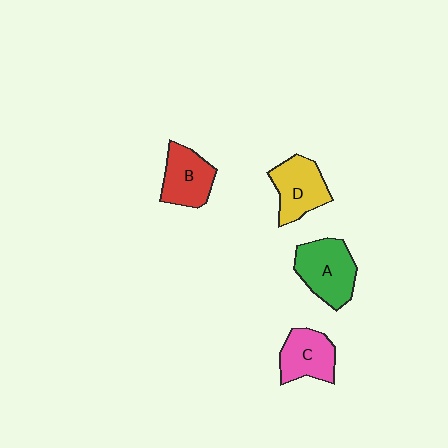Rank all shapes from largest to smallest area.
From largest to smallest: A (green), D (yellow), B (red), C (pink).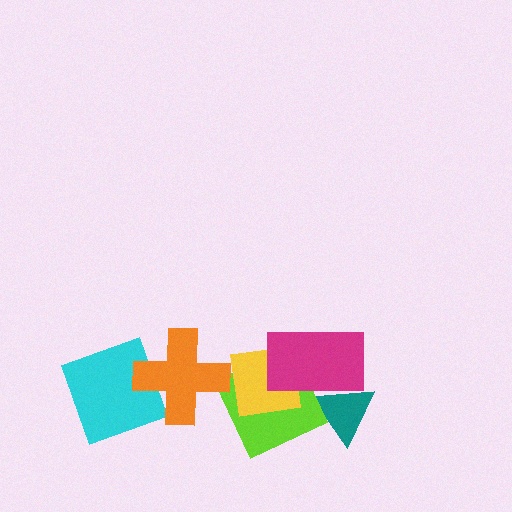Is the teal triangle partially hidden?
Yes, it is partially covered by another shape.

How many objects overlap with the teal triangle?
1 object overlaps with the teal triangle.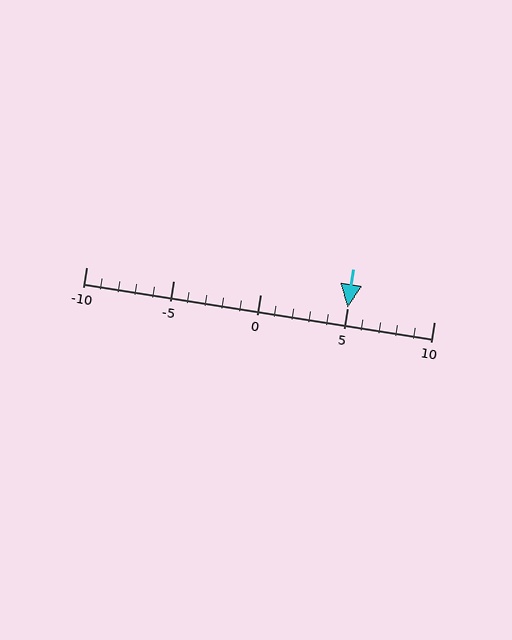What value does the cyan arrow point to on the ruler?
The cyan arrow points to approximately 5.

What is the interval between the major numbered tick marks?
The major tick marks are spaced 5 units apart.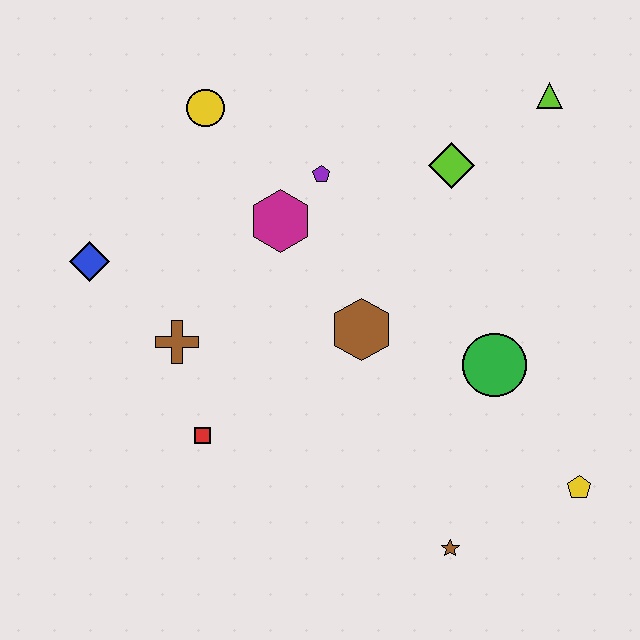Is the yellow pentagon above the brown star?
Yes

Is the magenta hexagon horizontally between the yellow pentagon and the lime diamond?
No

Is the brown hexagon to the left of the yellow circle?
No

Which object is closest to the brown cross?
The red square is closest to the brown cross.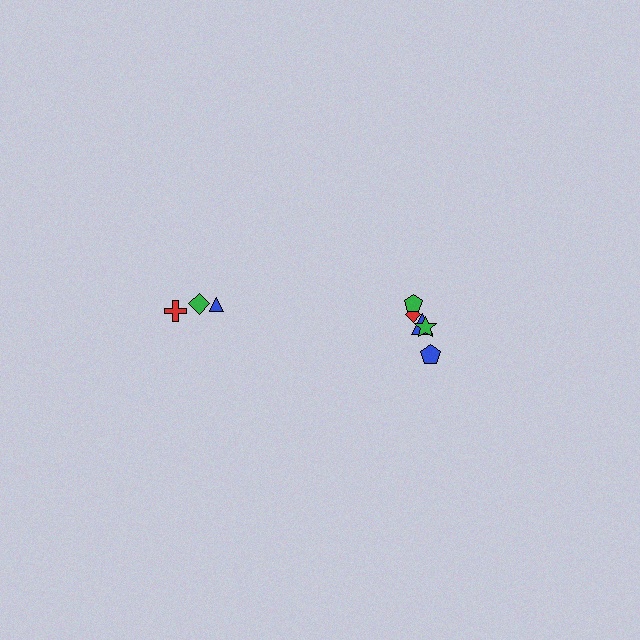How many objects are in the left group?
There are 3 objects.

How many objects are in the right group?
There are 5 objects.